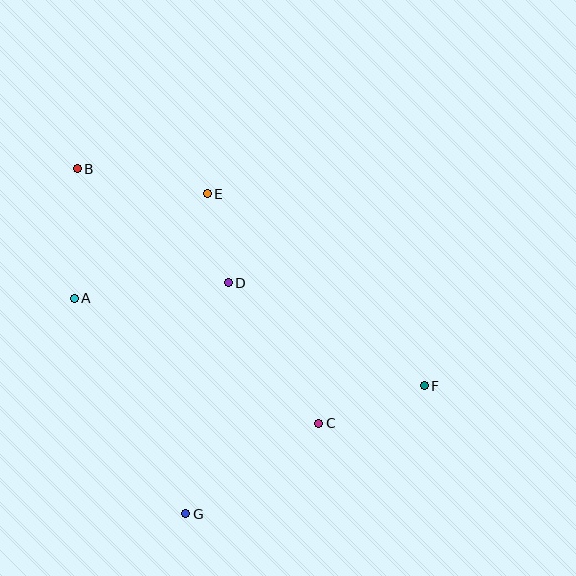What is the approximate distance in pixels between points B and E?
The distance between B and E is approximately 132 pixels.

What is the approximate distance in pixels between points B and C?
The distance between B and C is approximately 351 pixels.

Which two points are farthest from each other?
Points B and F are farthest from each other.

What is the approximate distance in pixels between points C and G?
The distance between C and G is approximately 161 pixels.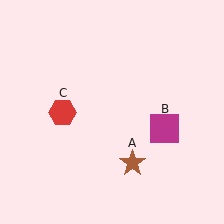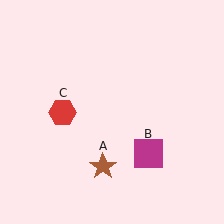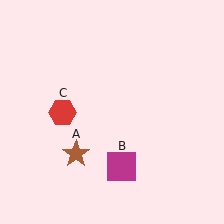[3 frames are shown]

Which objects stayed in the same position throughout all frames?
Red hexagon (object C) remained stationary.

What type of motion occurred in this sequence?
The brown star (object A), magenta square (object B) rotated clockwise around the center of the scene.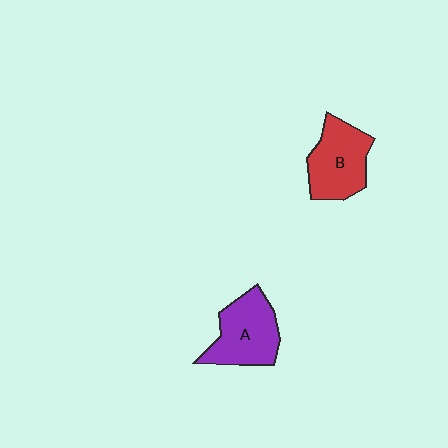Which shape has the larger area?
Shape A (purple).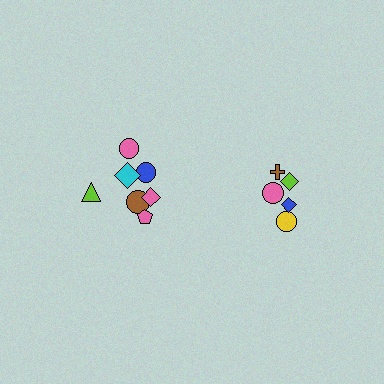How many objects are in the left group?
There are 7 objects.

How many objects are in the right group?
There are 5 objects.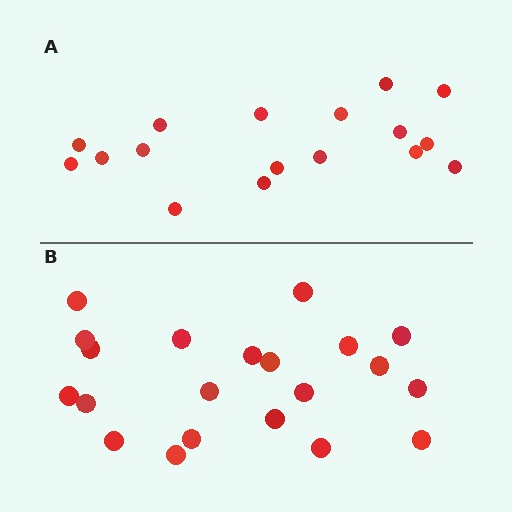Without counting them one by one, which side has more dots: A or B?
Region B (the bottom region) has more dots.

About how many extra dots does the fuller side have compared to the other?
Region B has about 4 more dots than region A.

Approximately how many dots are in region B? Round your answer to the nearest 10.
About 20 dots. (The exact count is 21, which rounds to 20.)